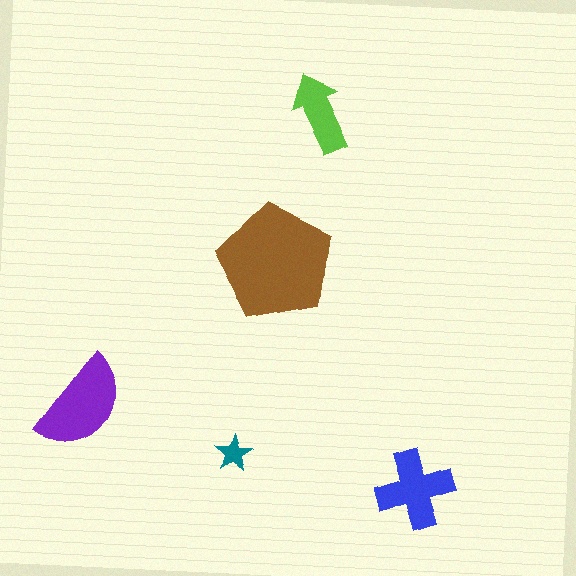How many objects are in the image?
There are 5 objects in the image.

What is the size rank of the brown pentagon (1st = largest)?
1st.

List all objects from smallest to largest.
The teal star, the lime arrow, the blue cross, the purple semicircle, the brown pentagon.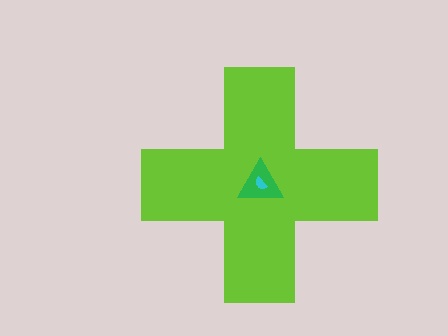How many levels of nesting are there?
3.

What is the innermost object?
The cyan semicircle.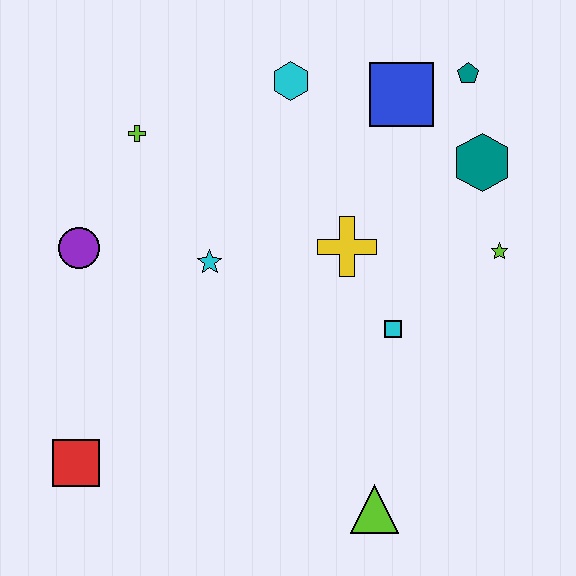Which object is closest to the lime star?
The teal hexagon is closest to the lime star.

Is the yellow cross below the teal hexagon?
Yes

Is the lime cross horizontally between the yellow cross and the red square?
Yes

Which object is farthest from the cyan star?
The teal pentagon is farthest from the cyan star.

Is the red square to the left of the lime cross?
Yes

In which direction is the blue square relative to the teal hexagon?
The blue square is to the left of the teal hexagon.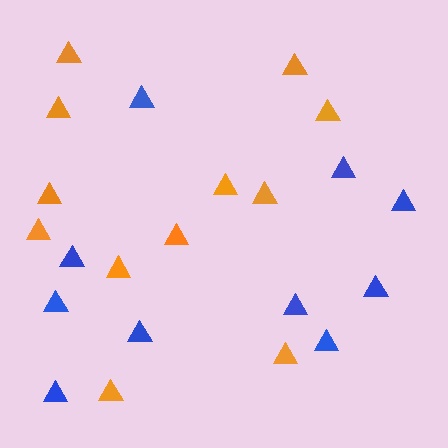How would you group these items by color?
There are 2 groups: one group of blue triangles (10) and one group of orange triangles (12).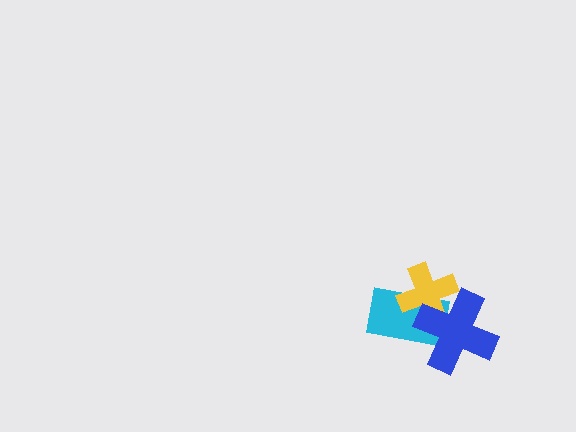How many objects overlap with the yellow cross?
2 objects overlap with the yellow cross.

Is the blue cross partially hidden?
No, no other shape covers it.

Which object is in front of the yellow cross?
The blue cross is in front of the yellow cross.